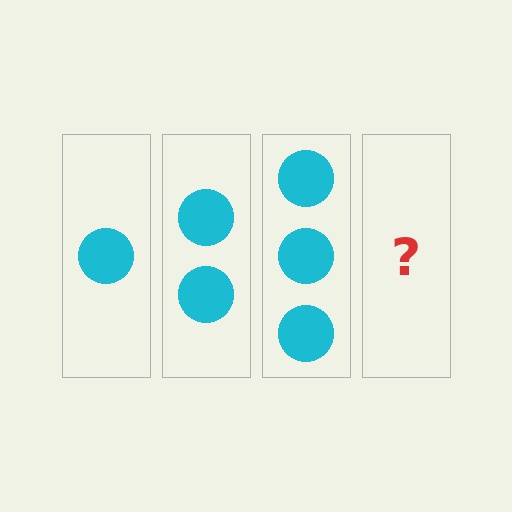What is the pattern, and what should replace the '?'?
The pattern is that each step adds one more circle. The '?' should be 4 circles.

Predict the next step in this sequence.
The next step is 4 circles.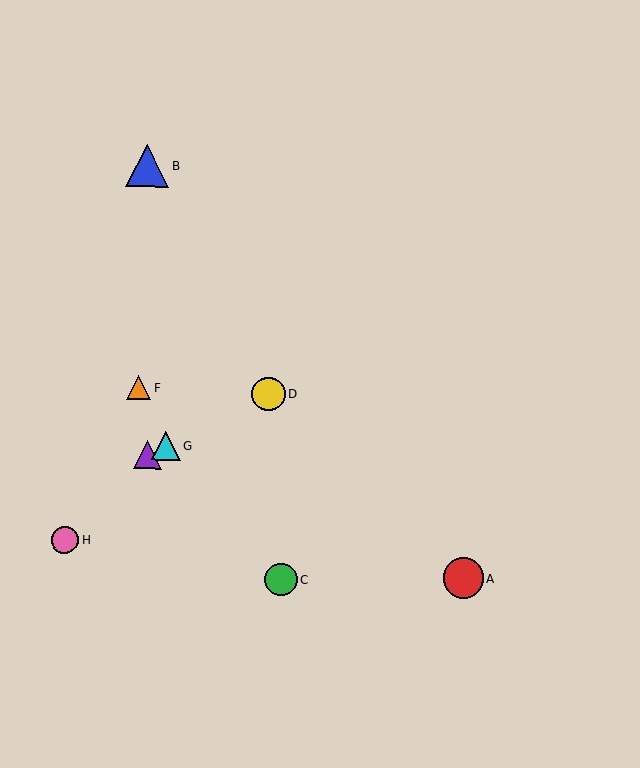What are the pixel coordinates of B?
Object B is at (147, 166).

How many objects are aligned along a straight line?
3 objects (D, E, G) are aligned along a straight line.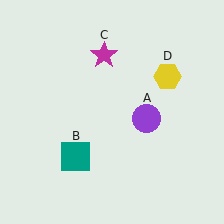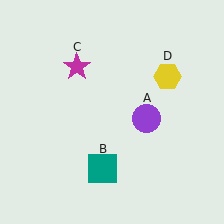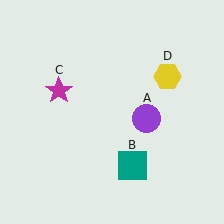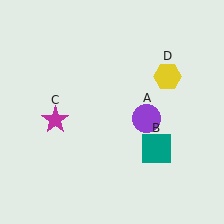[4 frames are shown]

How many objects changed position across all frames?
2 objects changed position: teal square (object B), magenta star (object C).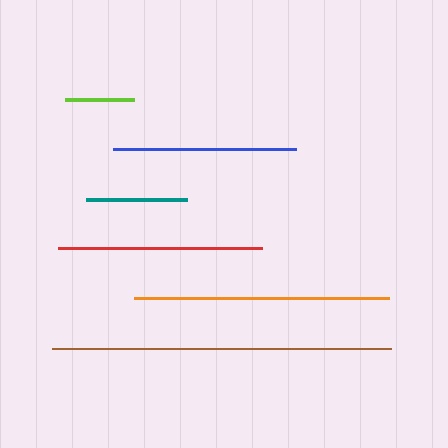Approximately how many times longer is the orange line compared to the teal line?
The orange line is approximately 2.5 times the length of the teal line.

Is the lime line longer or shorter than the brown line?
The brown line is longer than the lime line.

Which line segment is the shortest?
The lime line is the shortest at approximately 70 pixels.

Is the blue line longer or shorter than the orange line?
The orange line is longer than the blue line.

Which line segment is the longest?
The brown line is the longest at approximately 339 pixels.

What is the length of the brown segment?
The brown segment is approximately 339 pixels long.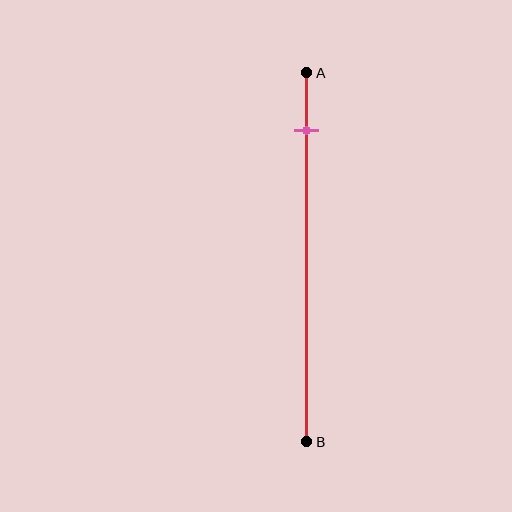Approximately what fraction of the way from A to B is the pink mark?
The pink mark is approximately 15% of the way from A to B.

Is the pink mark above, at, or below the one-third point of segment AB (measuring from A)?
The pink mark is above the one-third point of segment AB.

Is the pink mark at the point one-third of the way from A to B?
No, the mark is at about 15% from A, not at the 33% one-third point.